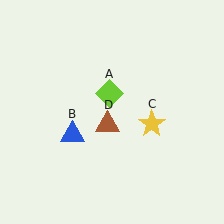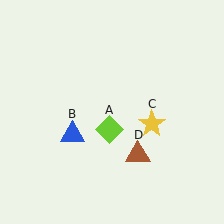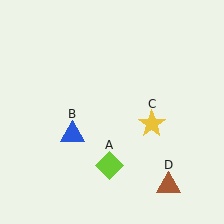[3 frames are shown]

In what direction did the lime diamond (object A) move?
The lime diamond (object A) moved down.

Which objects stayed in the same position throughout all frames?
Blue triangle (object B) and yellow star (object C) remained stationary.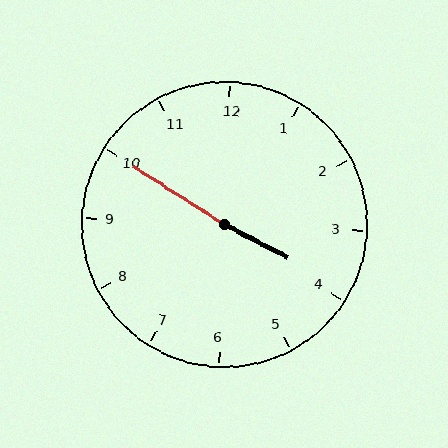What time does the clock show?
3:50.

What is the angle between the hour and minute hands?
Approximately 175 degrees.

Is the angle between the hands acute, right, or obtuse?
It is obtuse.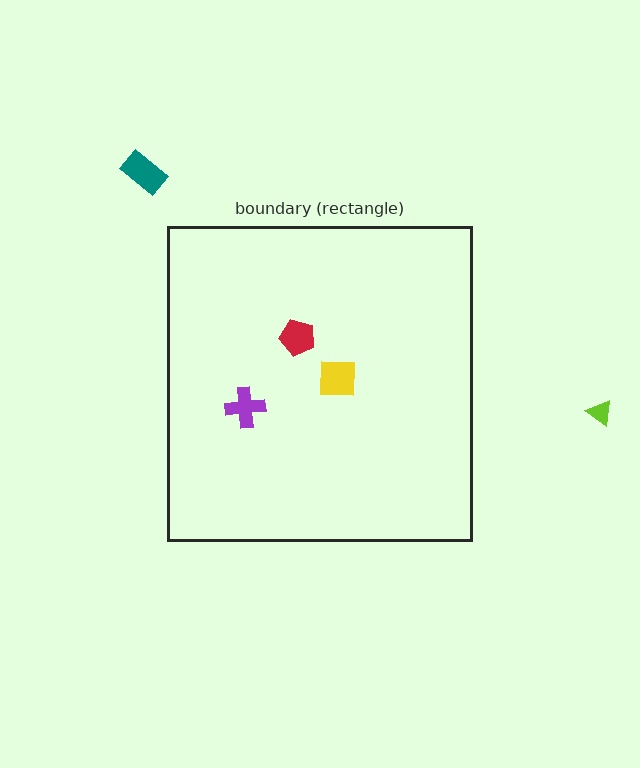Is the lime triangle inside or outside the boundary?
Outside.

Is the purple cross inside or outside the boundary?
Inside.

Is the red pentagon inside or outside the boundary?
Inside.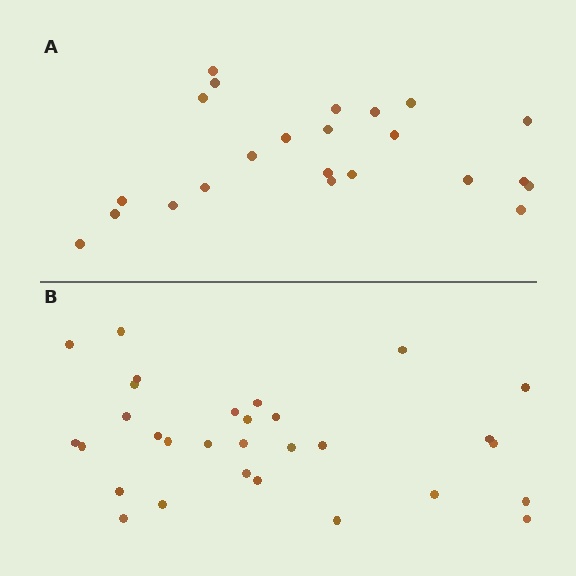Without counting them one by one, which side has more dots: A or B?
Region B (the bottom region) has more dots.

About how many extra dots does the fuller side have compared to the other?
Region B has roughly 8 or so more dots than region A.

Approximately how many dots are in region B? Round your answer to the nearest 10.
About 30 dots.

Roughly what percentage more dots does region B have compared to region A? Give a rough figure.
About 30% more.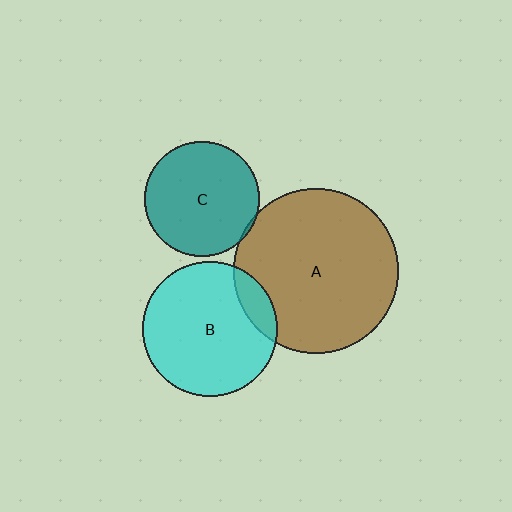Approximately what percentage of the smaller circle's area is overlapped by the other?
Approximately 5%.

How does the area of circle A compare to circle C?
Approximately 2.1 times.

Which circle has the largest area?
Circle A (brown).